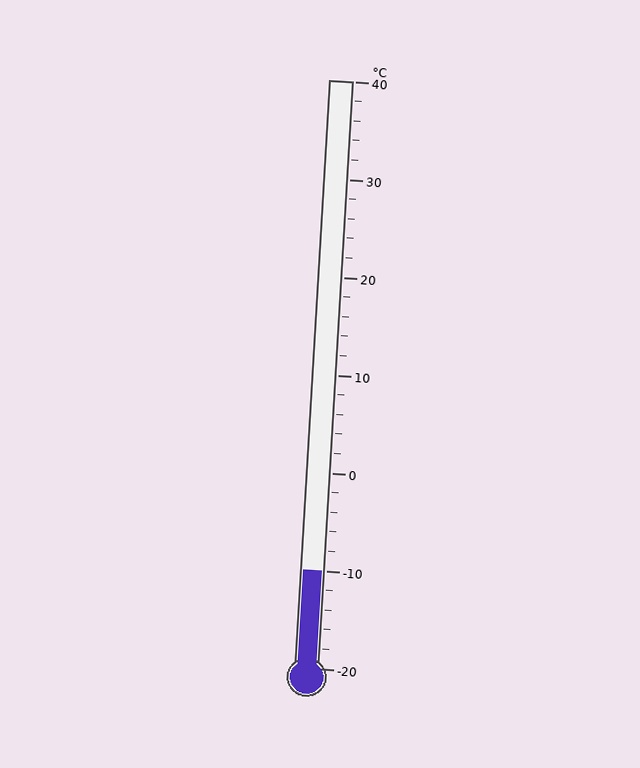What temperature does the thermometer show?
The thermometer shows approximately -10°C.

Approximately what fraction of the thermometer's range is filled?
The thermometer is filled to approximately 15% of its range.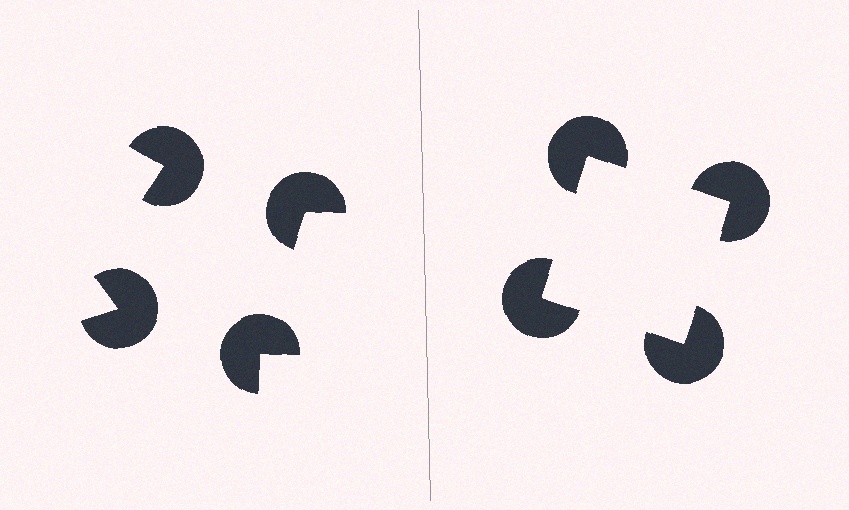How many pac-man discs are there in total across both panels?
8 — 4 on each side.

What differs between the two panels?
The pac-man discs are positioned identically on both sides; only the wedge orientations differ. On the right they align to a square; on the left they are misaligned.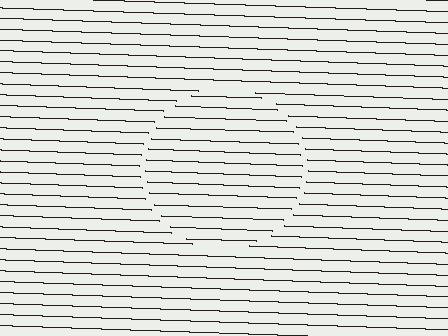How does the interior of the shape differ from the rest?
The interior of the shape contains the same grating, shifted by half a period — the contour is defined by the phase discontinuity where line-ends from the inner and outer gratings abut.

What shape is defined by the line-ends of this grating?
An illusory circle. The interior of the shape contains the same grating, shifted by half a period — the contour is defined by the phase discontinuity where line-ends from the inner and outer gratings abut.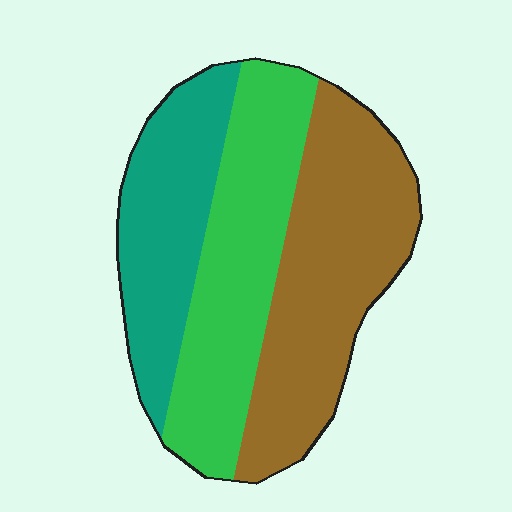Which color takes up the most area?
Brown, at roughly 40%.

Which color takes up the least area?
Teal, at roughly 25%.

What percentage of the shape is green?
Green takes up about one third (1/3) of the shape.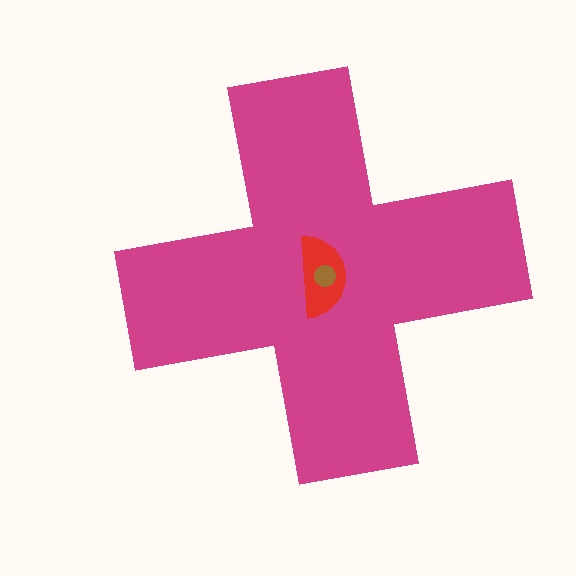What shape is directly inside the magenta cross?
The red semicircle.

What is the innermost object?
The brown circle.